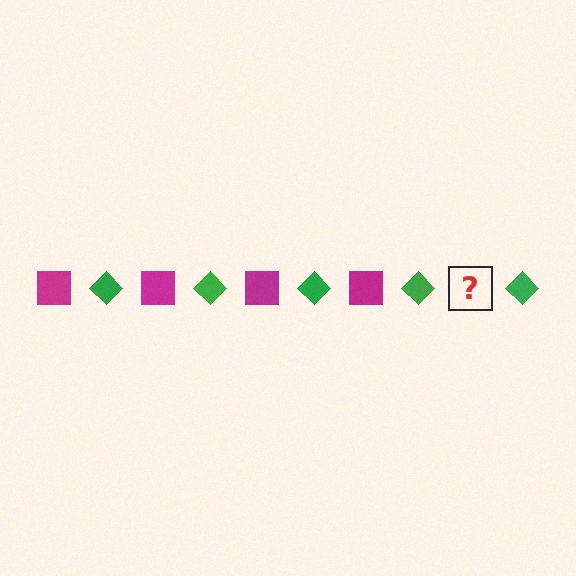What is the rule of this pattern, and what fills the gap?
The rule is that the pattern alternates between magenta square and green diamond. The gap should be filled with a magenta square.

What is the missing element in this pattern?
The missing element is a magenta square.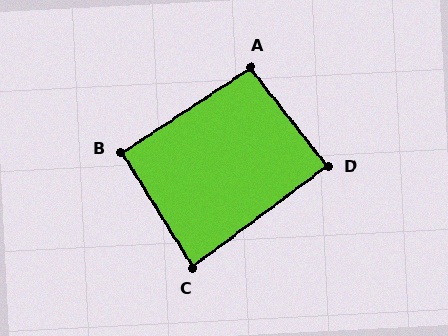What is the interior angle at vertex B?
Approximately 91 degrees (approximately right).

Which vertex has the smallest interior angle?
C, at approximately 85 degrees.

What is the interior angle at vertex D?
Approximately 89 degrees (approximately right).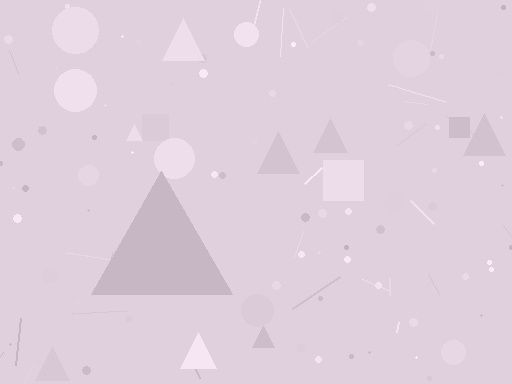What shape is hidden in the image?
A triangle is hidden in the image.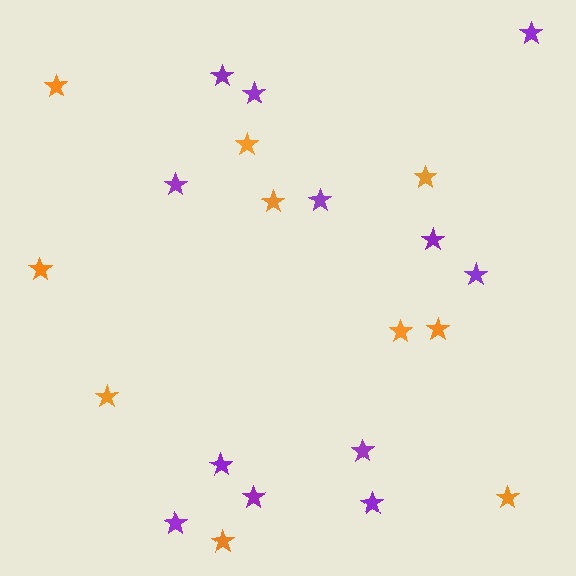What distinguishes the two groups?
There are 2 groups: one group of orange stars (10) and one group of purple stars (12).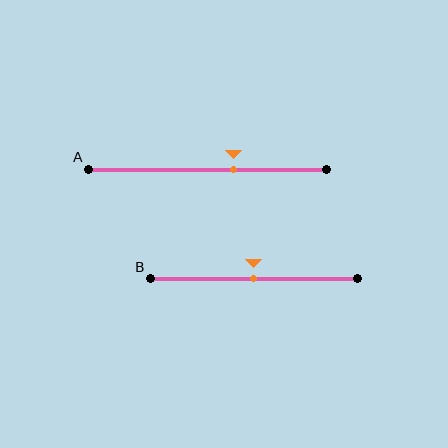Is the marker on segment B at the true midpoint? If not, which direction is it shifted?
Yes, the marker on segment B is at the true midpoint.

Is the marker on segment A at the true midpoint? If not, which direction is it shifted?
No, the marker on segment A is shifted to the right by about 11% of the segment length.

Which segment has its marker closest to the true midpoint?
Segment B has its marker closest to the true midpoint.